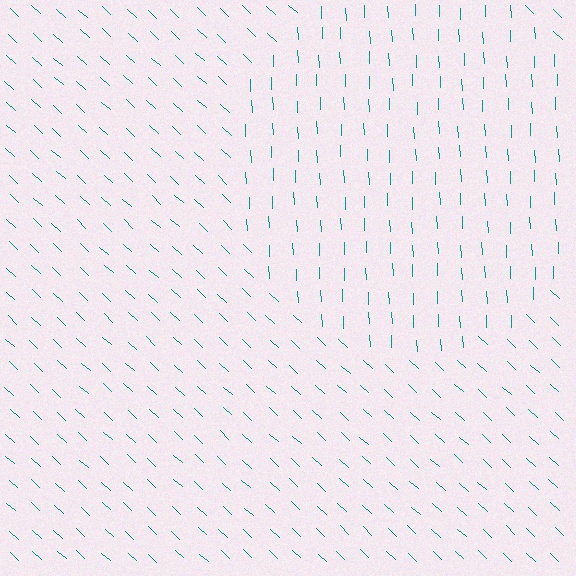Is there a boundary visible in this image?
Yes, there is a texture boundary formed by a change in line orientation.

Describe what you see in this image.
The image is filled with small teal line segments. A circle region in the image has lines oriented differently from the surrounding lines, creating a visible texture boundary.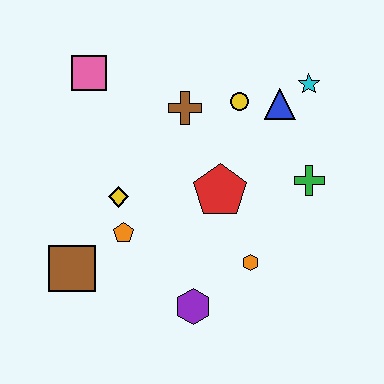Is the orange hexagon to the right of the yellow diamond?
Yes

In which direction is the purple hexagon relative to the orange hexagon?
The purple hexagon is to the left of the orange hexagon.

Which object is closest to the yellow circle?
The blue triangle is closest to the yellow circle.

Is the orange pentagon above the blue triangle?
No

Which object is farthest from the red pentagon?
The pink square is farthest from the red pentagon.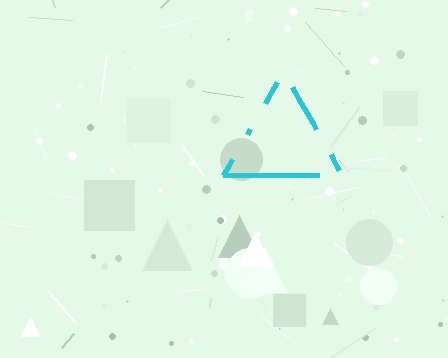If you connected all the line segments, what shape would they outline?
They would outline a triangle.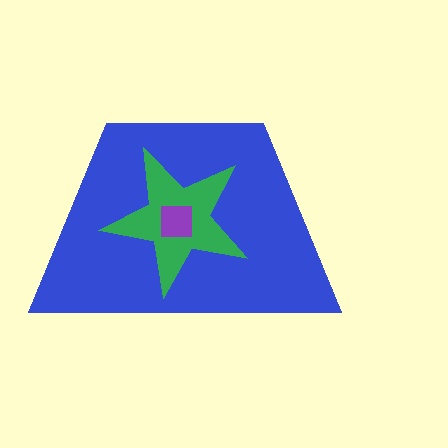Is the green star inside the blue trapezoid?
Yes.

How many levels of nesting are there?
3.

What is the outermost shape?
The blue trapezoid.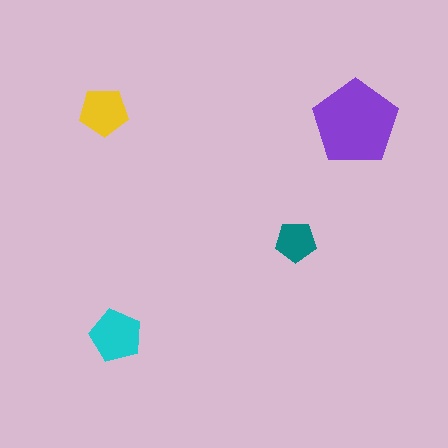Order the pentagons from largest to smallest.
the purple one, the cyan one, the yellow one, the teal one.